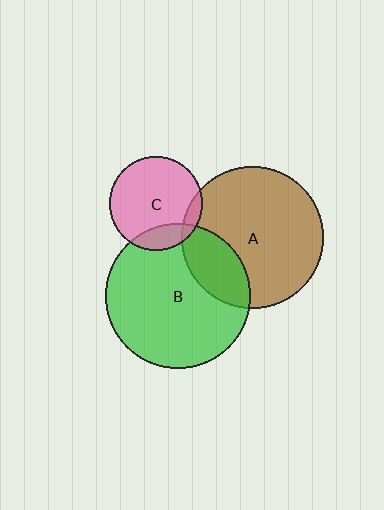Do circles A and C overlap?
Yes.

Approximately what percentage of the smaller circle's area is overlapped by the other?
Approximately 10%.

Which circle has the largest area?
Circle B (green).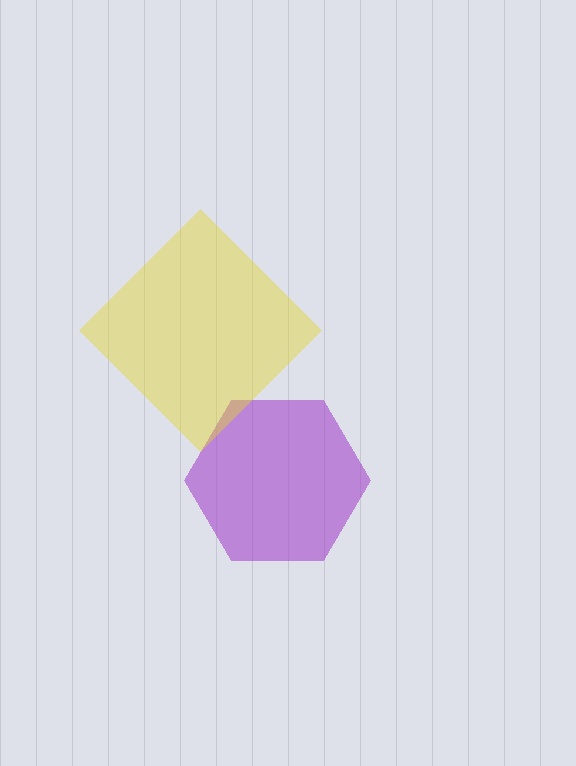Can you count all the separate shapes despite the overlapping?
Yes, there are 2 separate shapes.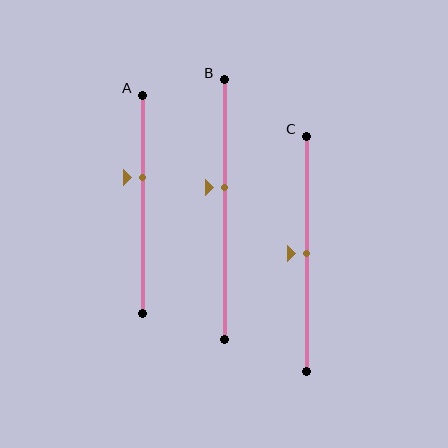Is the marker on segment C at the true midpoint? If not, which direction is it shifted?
Yes, the marker on segment C is at the true midpoint.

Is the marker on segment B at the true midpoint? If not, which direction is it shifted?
No, the marker on segment B is shifted upward by about 9% of the segment length.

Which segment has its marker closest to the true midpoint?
Segment C has its marker closest to the true midpoint.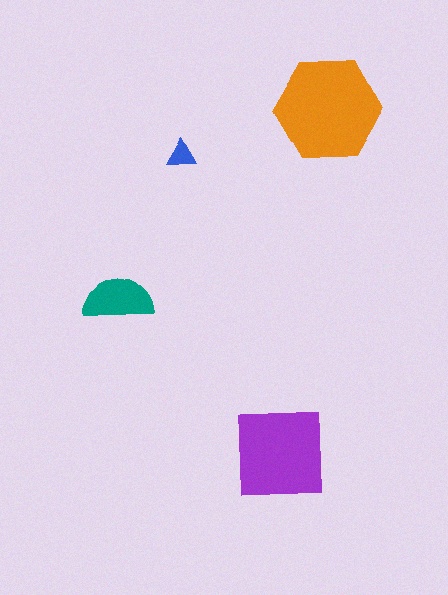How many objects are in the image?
There are 4 objects in the image.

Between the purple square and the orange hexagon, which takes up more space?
The orange hexagon.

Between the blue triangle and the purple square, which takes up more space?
The purple square.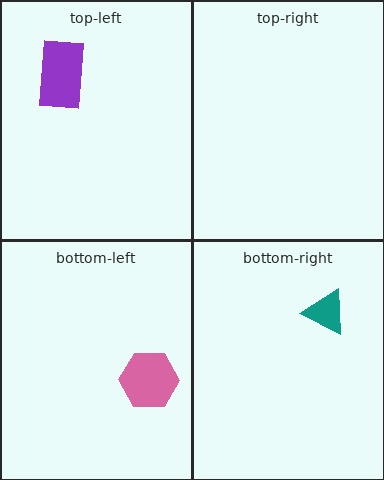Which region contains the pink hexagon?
The bottom-left region.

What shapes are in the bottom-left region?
The pink hexagon.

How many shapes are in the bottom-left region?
1.